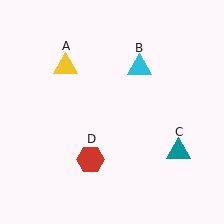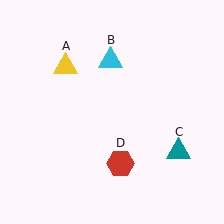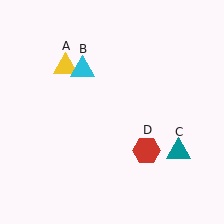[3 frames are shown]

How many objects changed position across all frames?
2 objects changed position: cyan triangle (object B), red hexagon (object D).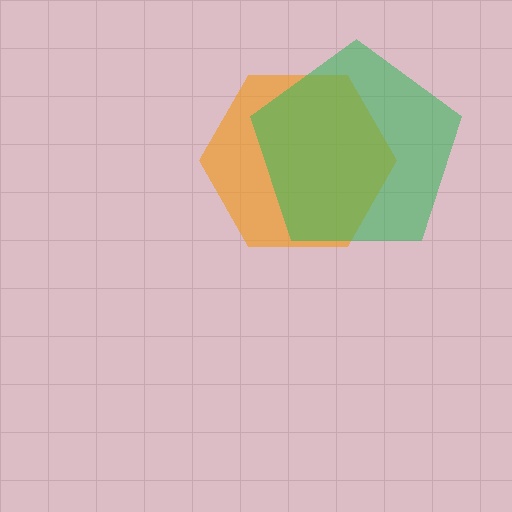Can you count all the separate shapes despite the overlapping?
Yes, there are 2 separate shapes.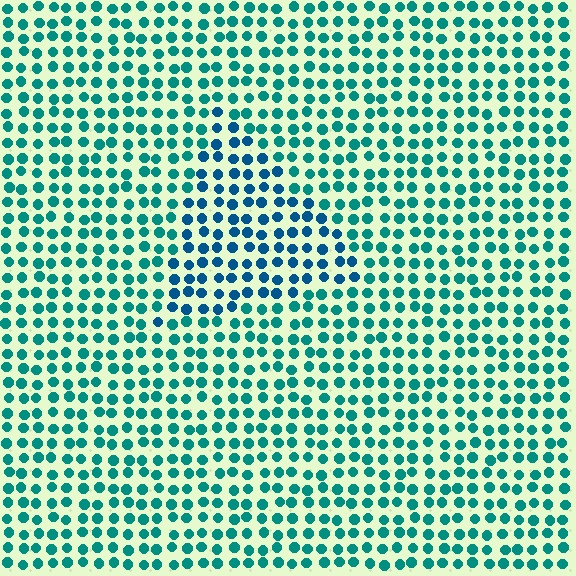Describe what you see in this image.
The image is filled with small teal elements in a uniform arrangement. A triangle-shaped region is visible where the elements are tinted to a slightly different hue, forming a subtle color boundary.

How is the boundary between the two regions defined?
The boundary is defined purely by a slight shift in hue (about 29 degrees). Spacing, size, and orientation are identical on both sides.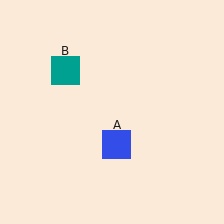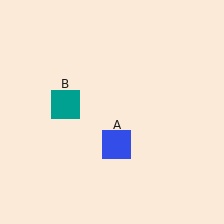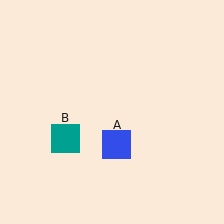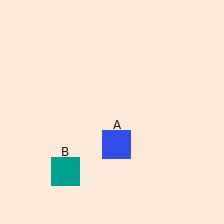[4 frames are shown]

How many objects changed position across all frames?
1 object changed position: teal square (object B).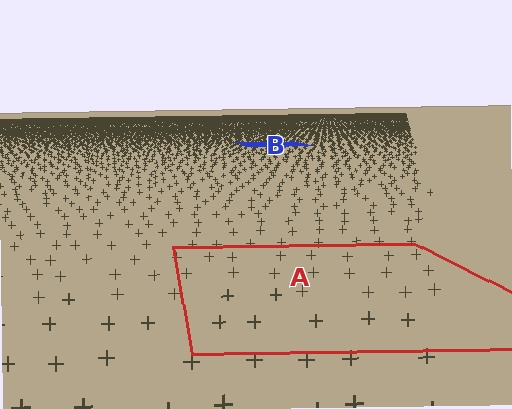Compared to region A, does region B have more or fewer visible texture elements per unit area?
Region B has more texture elements per unit area — they are packed more densely because it is farther away.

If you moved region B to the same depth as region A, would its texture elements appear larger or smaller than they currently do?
They would appear larger. At a closer depth, the same texture elements are projected at a bigger on-screen size.